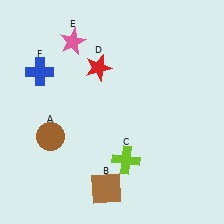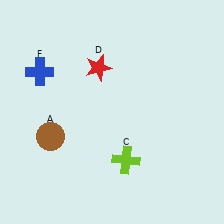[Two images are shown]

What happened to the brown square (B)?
The brown square (B) was removed in Image 2. It was in the bottom-left area of Image 1.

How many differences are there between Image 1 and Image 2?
There are 2 differences between the two images.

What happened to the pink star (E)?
The pink star (E) was removed in Image 2. It was in the top-left area of Image 1.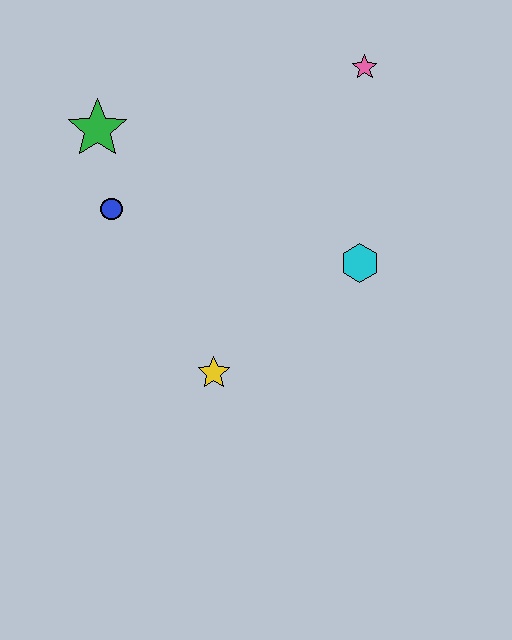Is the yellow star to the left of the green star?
No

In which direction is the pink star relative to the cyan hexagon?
The pink star is above the cyan hexagon.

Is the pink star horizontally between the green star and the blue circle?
No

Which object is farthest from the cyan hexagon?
The green star is farthest from the cyan hexagon.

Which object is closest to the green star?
The blue circle is closest to the green star.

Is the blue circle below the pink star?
Yes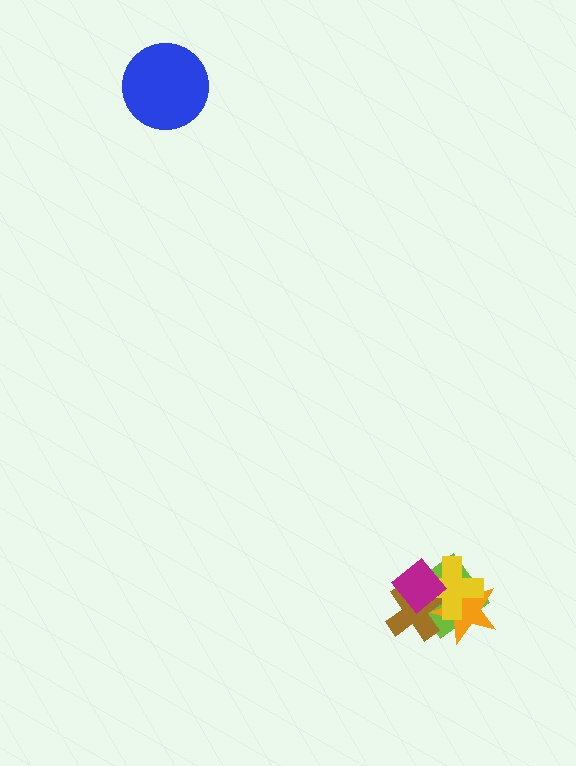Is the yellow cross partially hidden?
Yes, it is partially covered by another shape.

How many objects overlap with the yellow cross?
4 objects overlap with the yellow cross.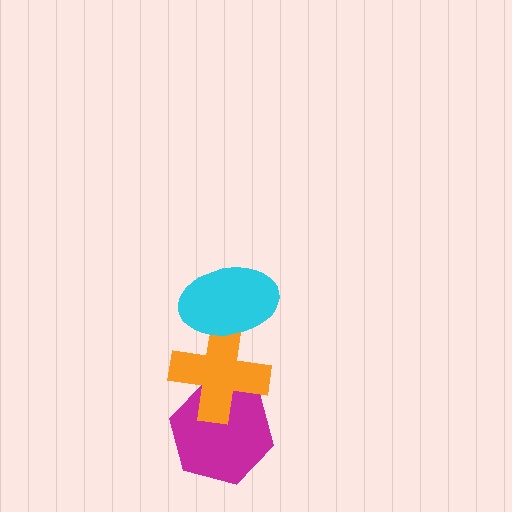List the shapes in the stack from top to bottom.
From top to bottom: the cyan ellipse, the orange cross, the magenta hexagon.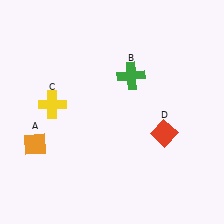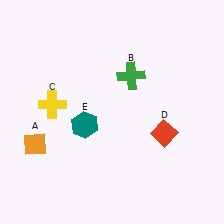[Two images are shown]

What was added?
A teal hexagon (E) was added in Image 2.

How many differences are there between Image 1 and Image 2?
There is 1 difference between the two images.